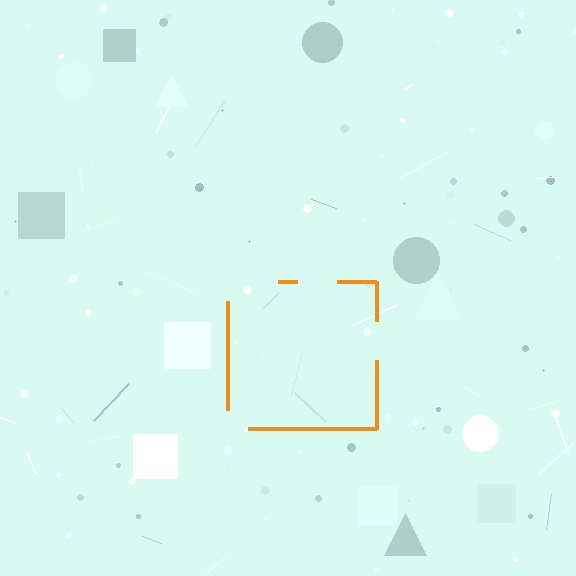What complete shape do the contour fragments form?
The contour fragments form a square.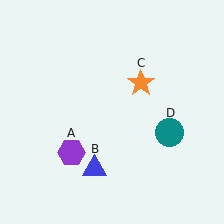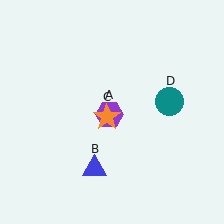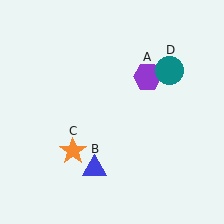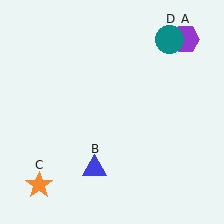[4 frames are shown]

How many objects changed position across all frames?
3 objects changed position: purple hexagon (object A), orange star (object C), teal circle (object D).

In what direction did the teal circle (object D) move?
The teal circle (object D) moved up.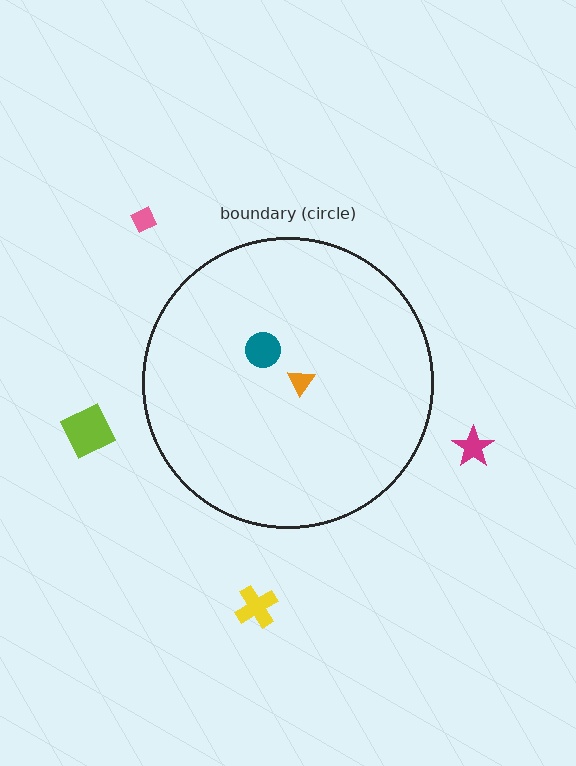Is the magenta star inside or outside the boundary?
Outside.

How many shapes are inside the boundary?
2 inside, 4 outside.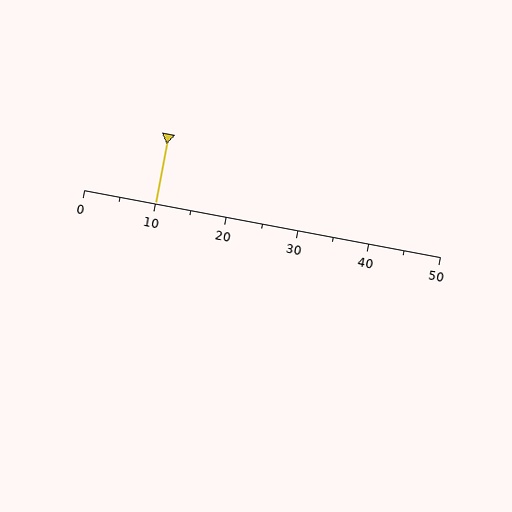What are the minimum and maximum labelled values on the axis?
The axis runs from 0 to 50.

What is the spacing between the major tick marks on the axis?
The major ticks are spaced 10 apart.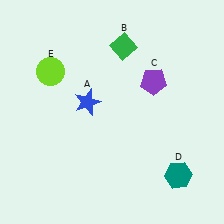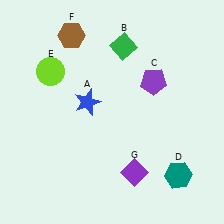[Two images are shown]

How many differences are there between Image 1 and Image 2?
There are 2 differences between the two images.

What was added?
A brown hexagon (F), a purple diamond (G) were added in Image 2.